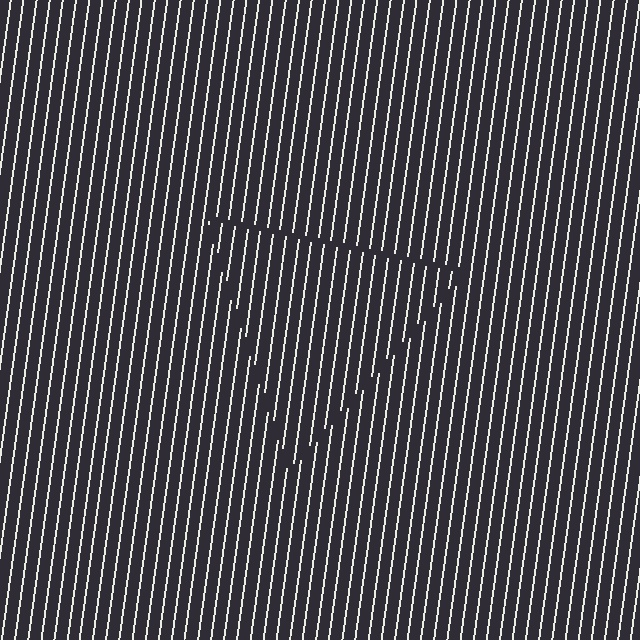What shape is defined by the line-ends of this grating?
An illusory triangle. The interior of the shape contains the same grating, shifted by half a period — the contour is defined by the phase discontinuity where line-ends from the inner and outer gratings abut.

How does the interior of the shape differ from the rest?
The interior of the shape contains the same grating, shifted by half a period — the contour is defined by the phase discontinuity where line-ends from the inner and outer gratings abut.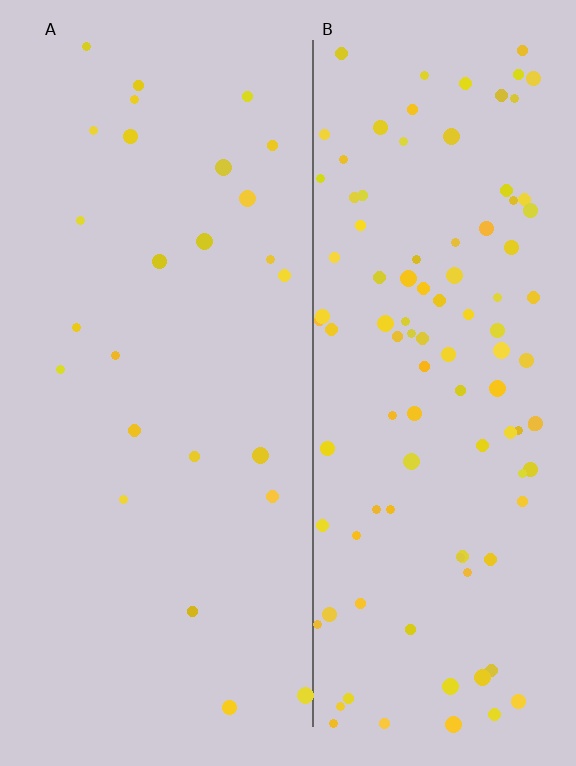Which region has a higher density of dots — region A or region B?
B (the right).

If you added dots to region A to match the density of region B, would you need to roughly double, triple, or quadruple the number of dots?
Approximately quadruple.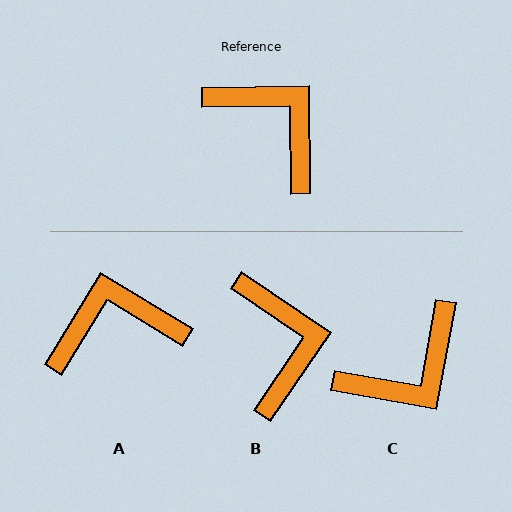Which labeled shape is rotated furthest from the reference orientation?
C, about 101 degrees away.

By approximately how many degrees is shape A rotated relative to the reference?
Approximately 58 degrees counter-clockwise.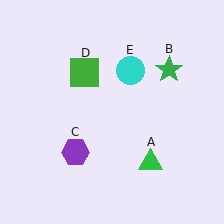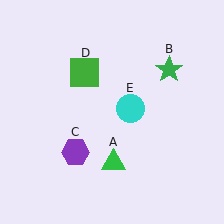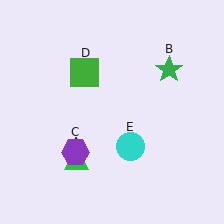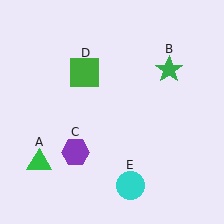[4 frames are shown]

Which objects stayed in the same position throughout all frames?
Green star (object B) and purple hexagon (object C) and green square (object D) remained stationary.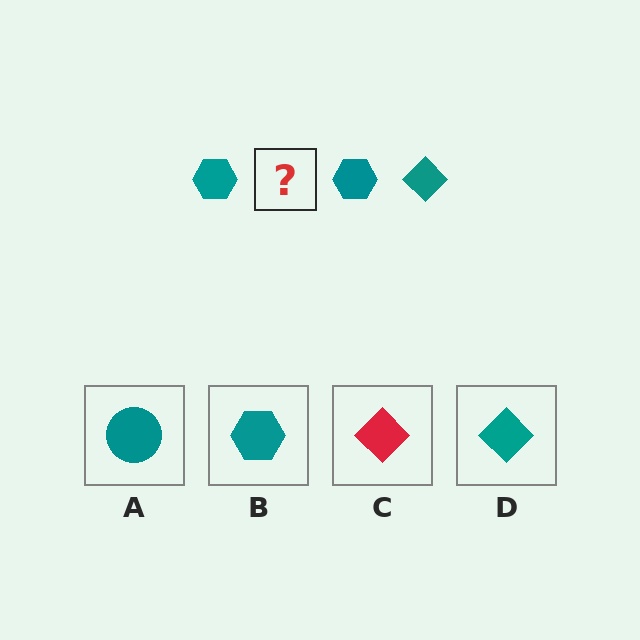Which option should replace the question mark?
Option D.